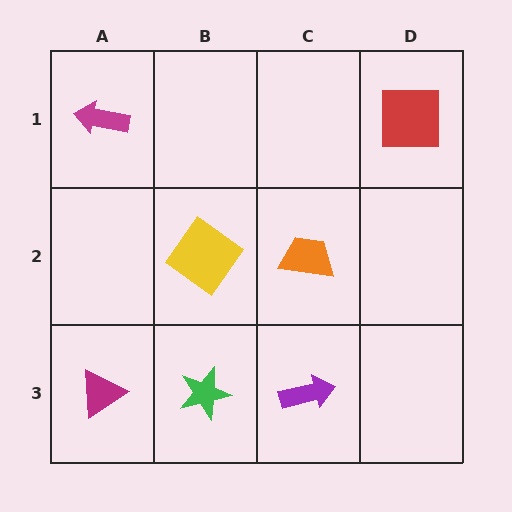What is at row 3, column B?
A green star.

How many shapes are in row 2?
2 shapes.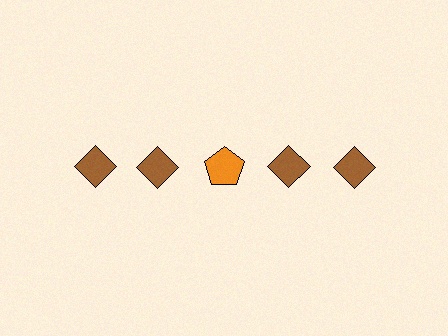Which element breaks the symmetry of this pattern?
The orange pentagon in the top row, center column breaks the symmetry. All other shapes are brown diamonds.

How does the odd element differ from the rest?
It differs in both color (orange instead of brown) and shape (pentagon instead of diamond).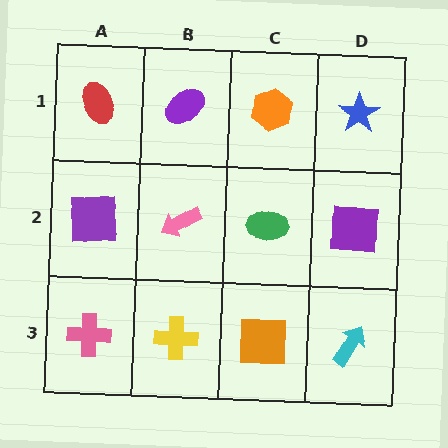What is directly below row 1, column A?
A purple square.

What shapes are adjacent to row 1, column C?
A green ellipse (row 2, column C), a purple ellipse (row 1, column B), a blue star (row 1, column D).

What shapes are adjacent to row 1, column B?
A pink arrow (row 2, column B), a red ellipse (row 1, column A), an orange hexagon (row 1, column C).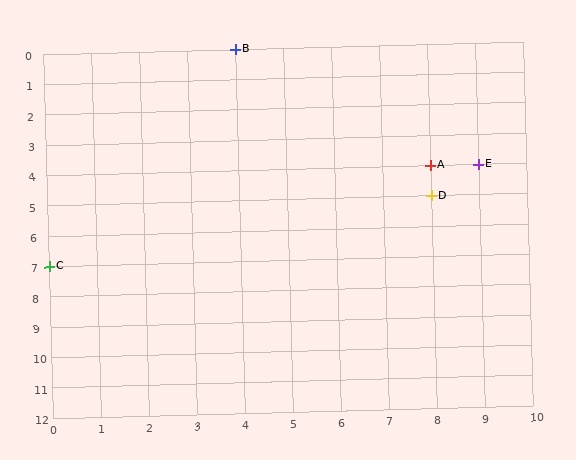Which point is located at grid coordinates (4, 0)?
Point B is at (4, 0).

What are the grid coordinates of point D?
Point D is at grid coordinates (8, 5).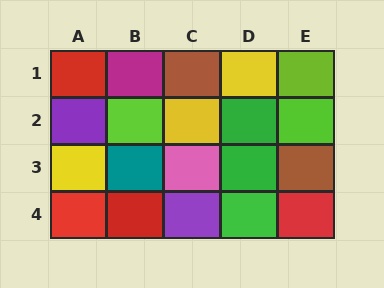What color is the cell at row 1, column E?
Lime.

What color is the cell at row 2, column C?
Yellow.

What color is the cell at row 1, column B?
Magenta.